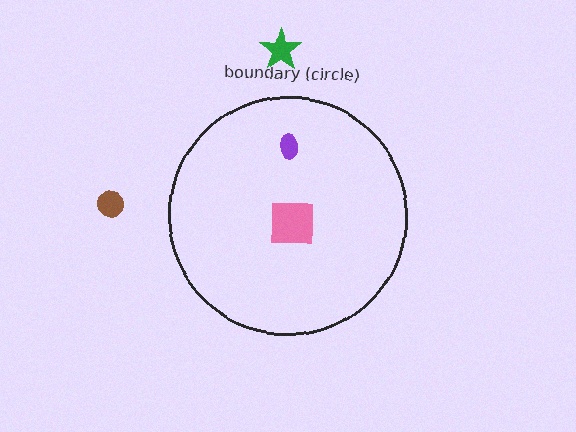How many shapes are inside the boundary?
2 inside, 2 outside.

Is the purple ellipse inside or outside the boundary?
Inside.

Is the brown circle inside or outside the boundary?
Outside.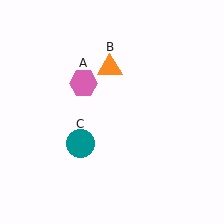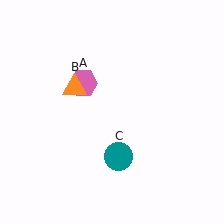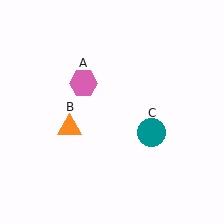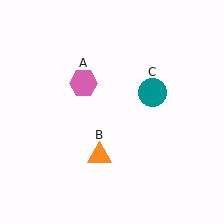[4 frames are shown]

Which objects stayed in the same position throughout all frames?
Pink hexagon (object A) remained stationary.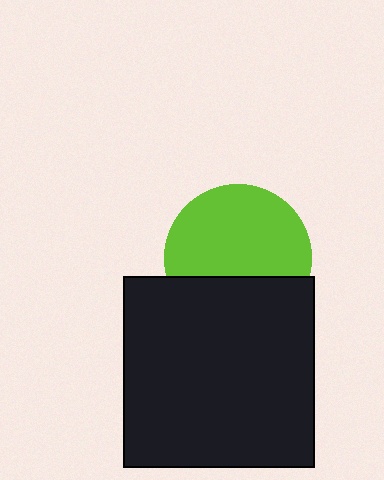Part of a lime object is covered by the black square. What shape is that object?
It is a circle.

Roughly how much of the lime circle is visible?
Most of it is visible (roughly 65%).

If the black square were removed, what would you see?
You would see the complete lime circle.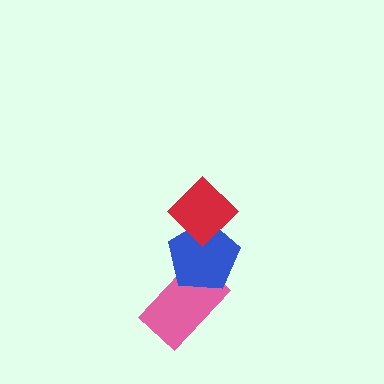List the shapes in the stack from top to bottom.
From top to bottom: the red diamond, the blue pentagon, the pink rectangle.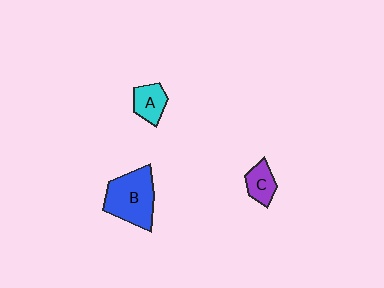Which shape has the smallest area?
Shape C (purple).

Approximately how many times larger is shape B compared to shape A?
Approximately 2.1 times.